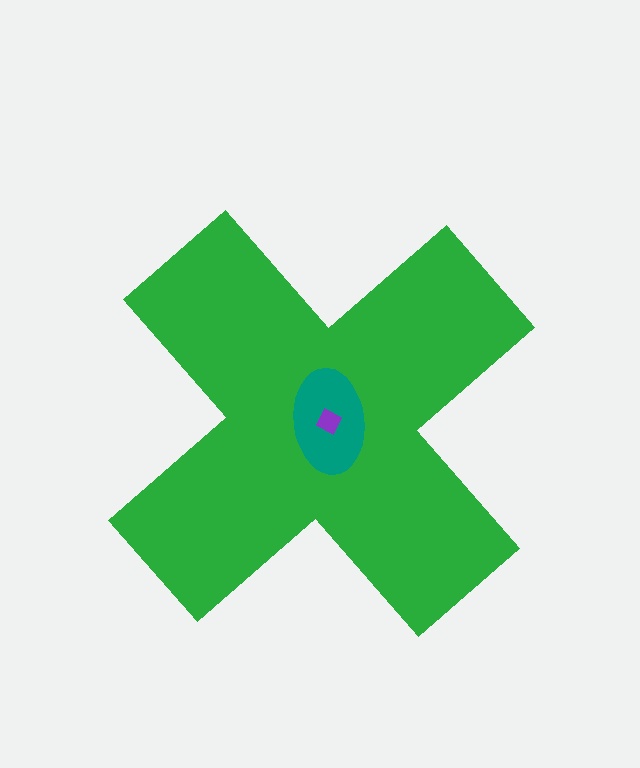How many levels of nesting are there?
3.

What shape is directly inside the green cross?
The teal ellipse.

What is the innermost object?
The purple diamond.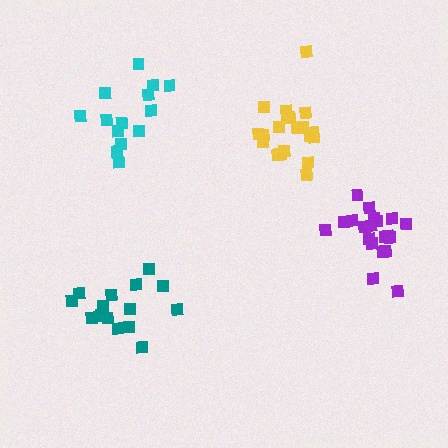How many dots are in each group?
Group 1: 20 dots, Group 2: 20 dots, Group 3: 16 dots, Group 4: 15 dots (71 total).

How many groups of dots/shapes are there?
There are 4 groups.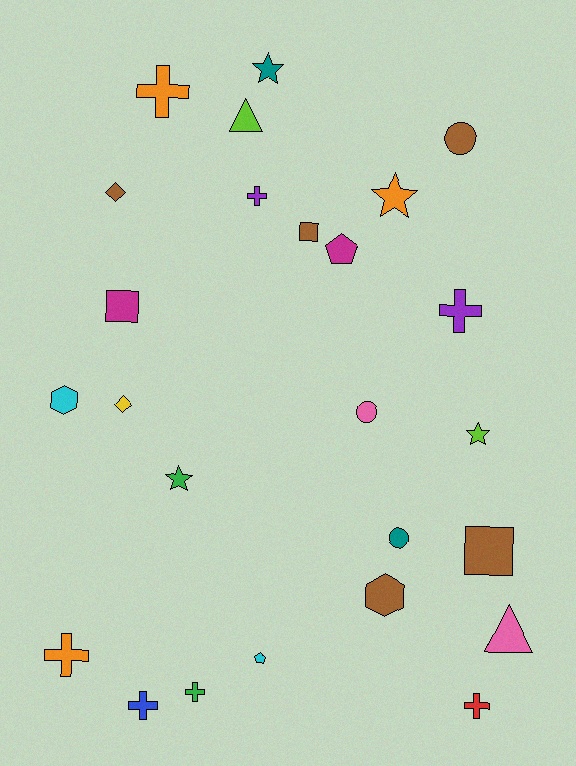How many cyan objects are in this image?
There are 2 cyan objects.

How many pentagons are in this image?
There are 2 pentagons.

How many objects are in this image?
There are 25 objects.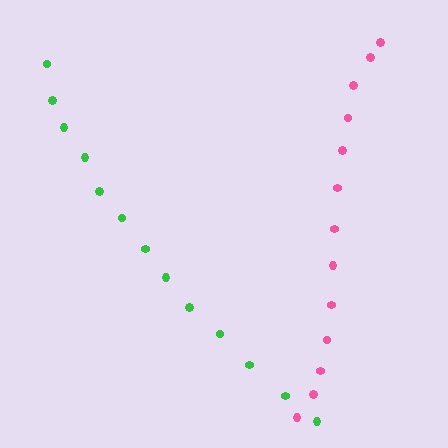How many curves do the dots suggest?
There are 2 distinct paths.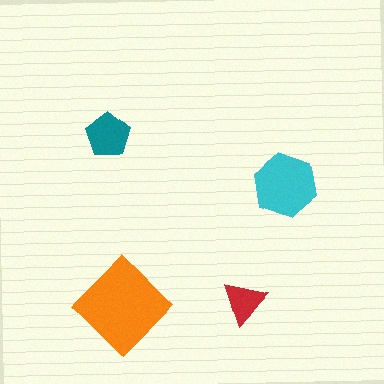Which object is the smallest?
The red triangle.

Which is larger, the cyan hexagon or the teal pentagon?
The cyan hexagon.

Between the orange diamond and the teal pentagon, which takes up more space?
The orange diamond.